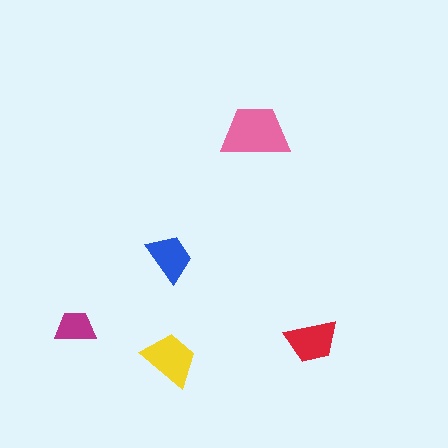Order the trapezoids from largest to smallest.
the pink one, the yellow one, the red one, the blue one, the magenta one.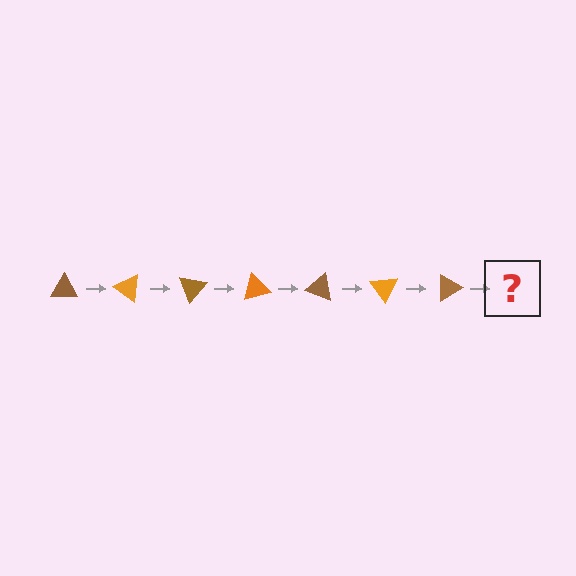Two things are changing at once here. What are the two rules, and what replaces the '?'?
The two rules are that it rotates 35 degrees each step and the color cycles through brown and orange. The '?' should be an orange triangle, rotated 245 degrees from the start.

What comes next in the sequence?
The next element should be an orange triangle, rotated 245 degrees from the start.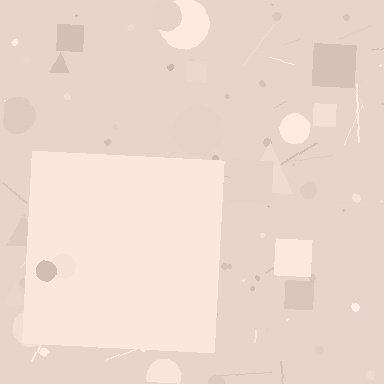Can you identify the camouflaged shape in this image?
The camouflaged shape is a square.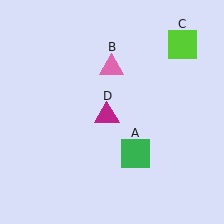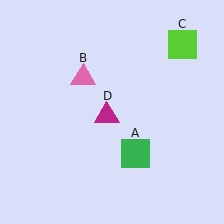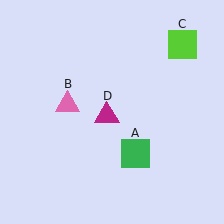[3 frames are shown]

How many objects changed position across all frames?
1 object changed position: pink triangle (object B).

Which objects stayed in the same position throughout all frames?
Green square (object A) and lime square (object C) and magenta triangle (object D) remained stationary.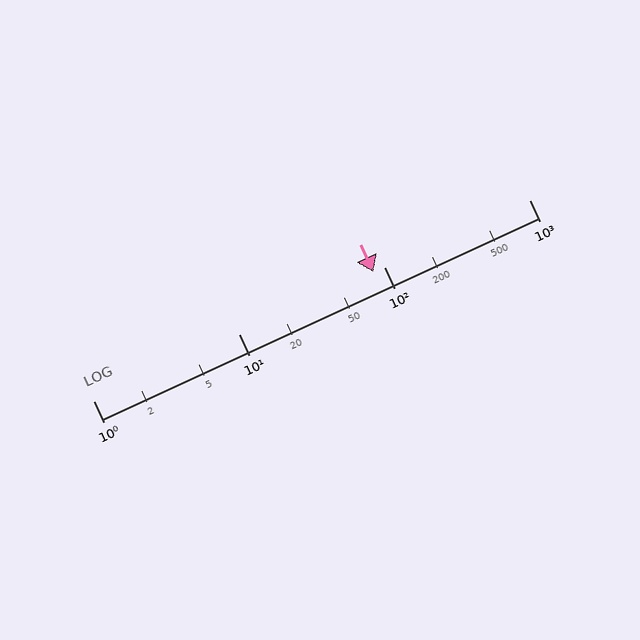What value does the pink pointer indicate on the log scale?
The pointer indicates approximately 85.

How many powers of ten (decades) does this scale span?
The scale spans 3 decades, from 1 to 1000.